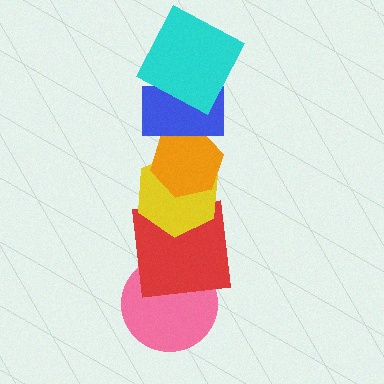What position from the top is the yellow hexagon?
The yellow hexagon is 4th from the top.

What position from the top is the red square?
The red square is 5th from the top.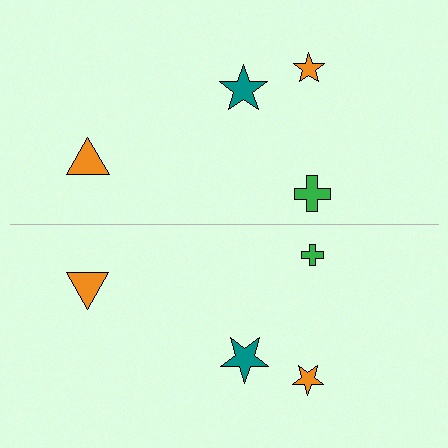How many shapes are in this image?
There are 8 shapes in this image.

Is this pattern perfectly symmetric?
No, the pattern is not perfectly symmetric. The green cross on the bottom side has a different size than its mirror counterpart.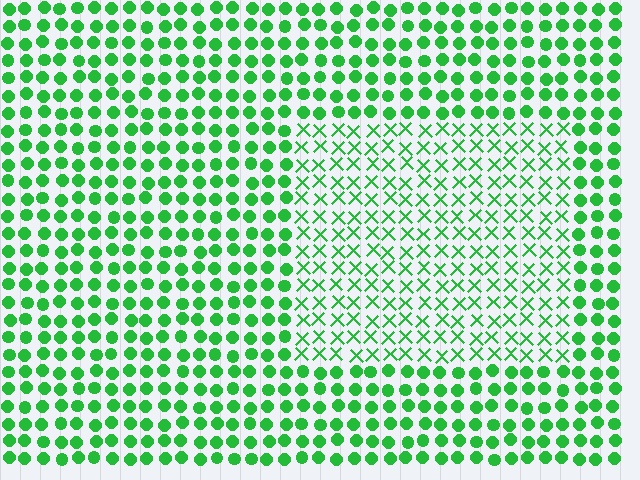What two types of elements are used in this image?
The image uses X marks inside the rectangle region and circles outside it.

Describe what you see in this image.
The image is filled with small green elements arranged in a uniform grid. A rectangle-shaped region contains X marks, while the surrounding area contains circles. The boundary is defined purely by the change in element shape.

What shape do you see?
I see a rectangle.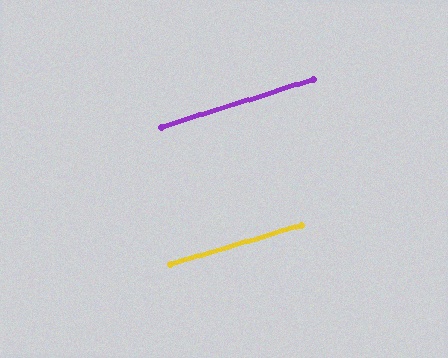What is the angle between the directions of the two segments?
Approximately 1 degree.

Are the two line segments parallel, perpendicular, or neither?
Parallel — their directions differ by only 0.8°.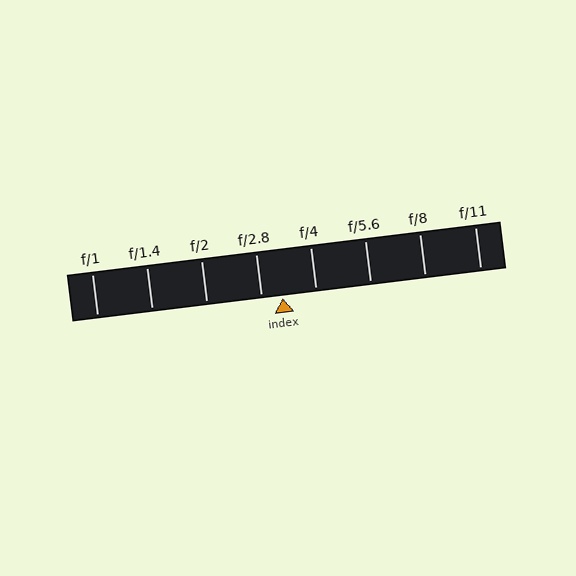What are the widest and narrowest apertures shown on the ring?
The widest aperture shown is f/1 and the narrowest is f/11.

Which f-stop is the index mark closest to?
The index mark is closest to f/2.8.